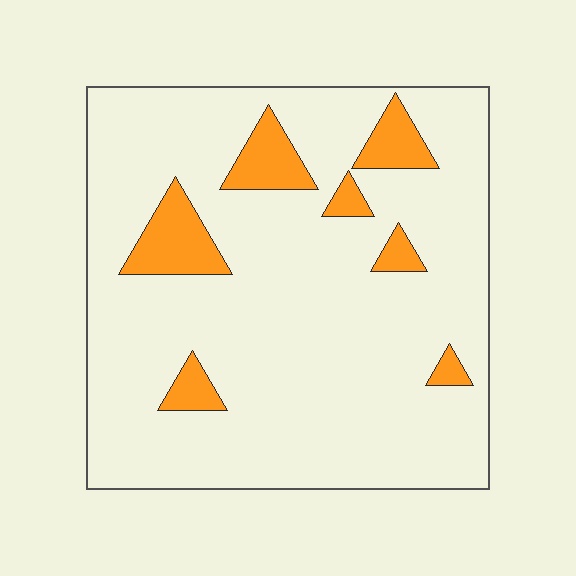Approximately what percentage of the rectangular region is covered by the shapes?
Approximately 10%.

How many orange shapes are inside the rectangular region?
7.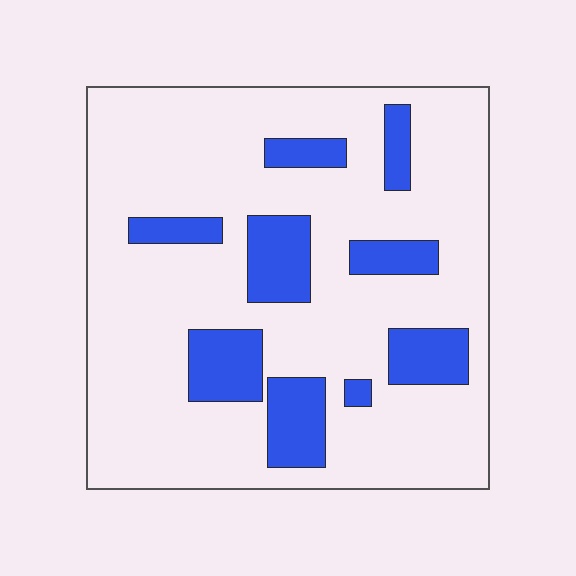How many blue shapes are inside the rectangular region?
9.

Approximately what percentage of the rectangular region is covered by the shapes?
Approximately 20%.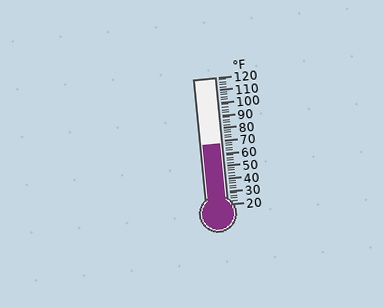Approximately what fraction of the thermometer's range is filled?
The thermometer is filled to approximately 50% of its range.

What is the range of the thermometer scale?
The thermometer scale ranges from 20°F to 120°F.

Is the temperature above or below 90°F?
The temperature is below 90°F.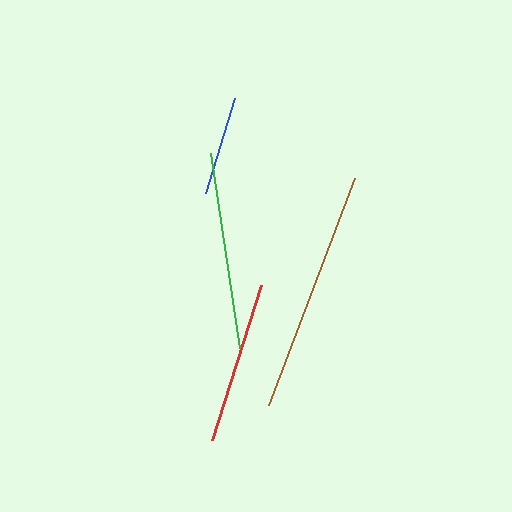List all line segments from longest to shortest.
From longest to shortest: brown, green, red, blue.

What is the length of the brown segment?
The brown segment is approximately 243 pixels long.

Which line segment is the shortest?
The blue line is the shortest at approximately 99 pixels.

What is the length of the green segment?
The green segment is approximately 197 pixels long.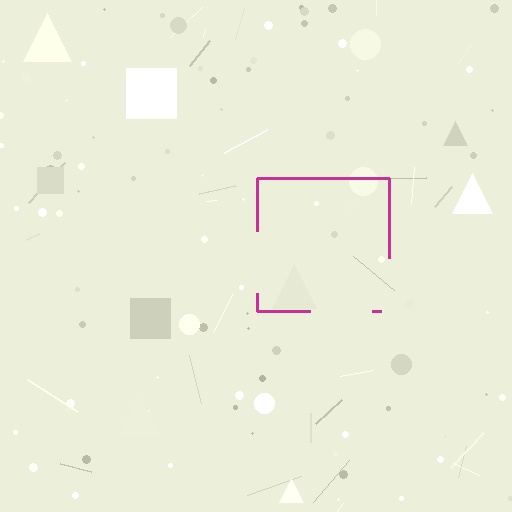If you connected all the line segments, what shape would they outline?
They would outline a square.